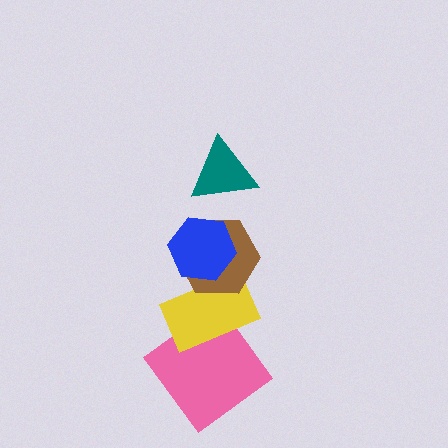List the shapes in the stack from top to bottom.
From top to bottom: the teal triangle, the blue hexagon, the brown hexagon, the yellow rectangle, the pink diamond.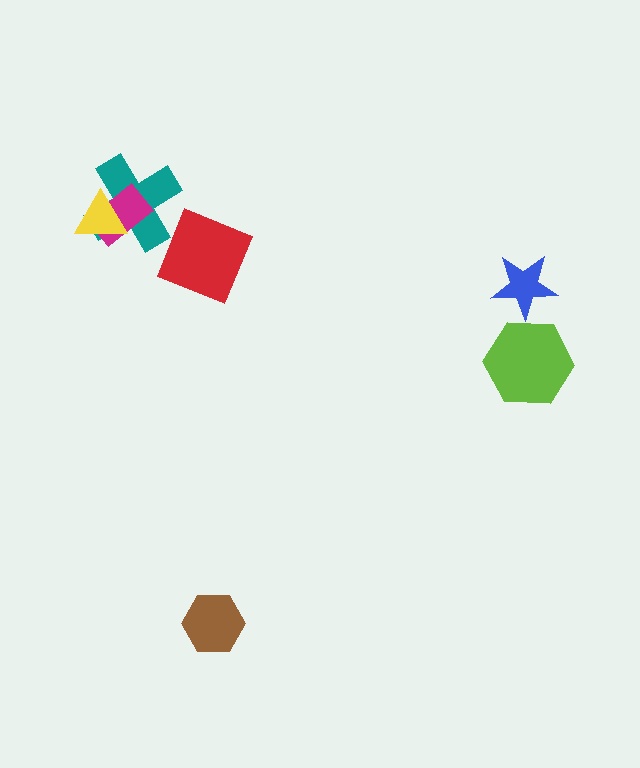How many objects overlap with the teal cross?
2 objects overlap with the teal cross.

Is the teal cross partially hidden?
Yes, it is partially covered by another shape.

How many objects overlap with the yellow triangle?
2 objects overlap with the yellow triangle.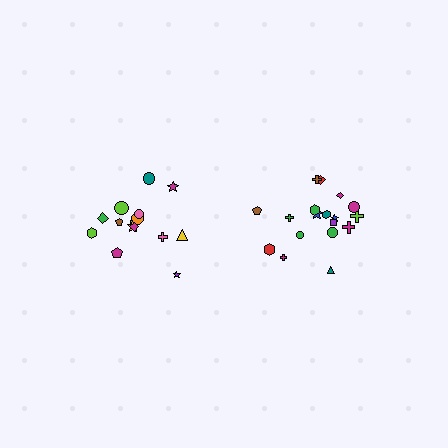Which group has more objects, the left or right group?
The right group.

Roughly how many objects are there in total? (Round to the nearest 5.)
Roughly 35 objects in total.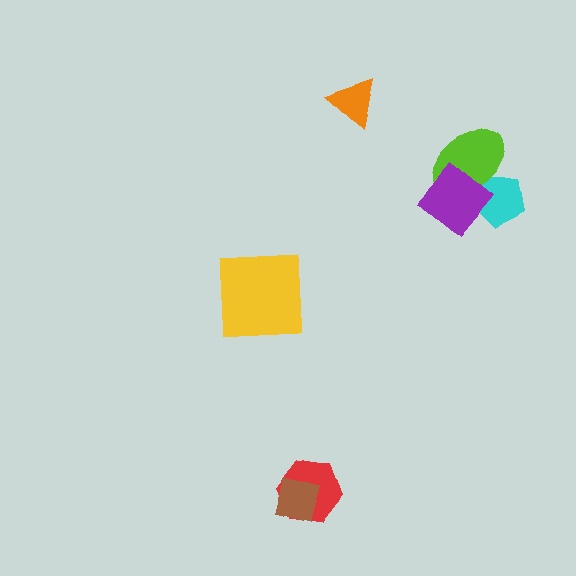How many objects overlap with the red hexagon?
1 object overlaps with the red hexagon.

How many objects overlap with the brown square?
1 object overlaps with the brown square.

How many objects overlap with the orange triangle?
0 objects overlap with the orange triangle.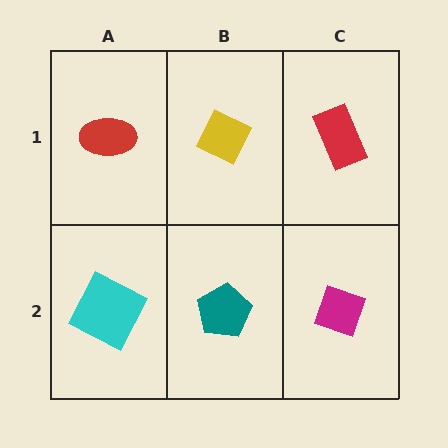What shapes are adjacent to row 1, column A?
A cyan square (row 2, column A), a yellow diamond (row 1, column B).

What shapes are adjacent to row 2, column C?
A red rectangle (row 1, column C), a teal pentagon (row 2, column B).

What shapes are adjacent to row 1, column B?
A teal pentagon (row 2, column B), a red ellipse (row 1, column A), a red rectangle (row 1, column C).